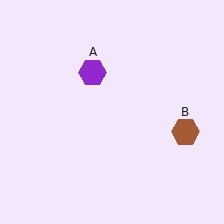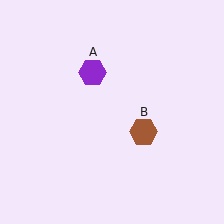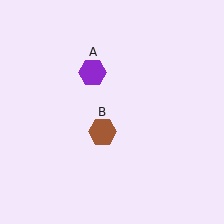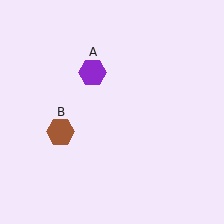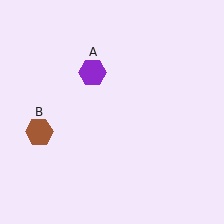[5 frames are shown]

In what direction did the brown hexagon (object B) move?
The brown hexagon (object B) moved left.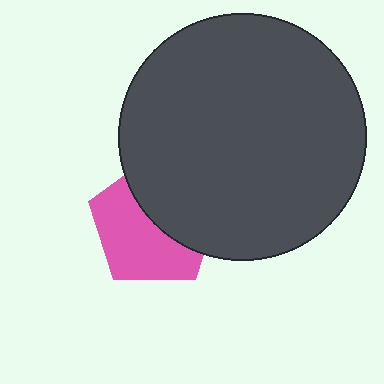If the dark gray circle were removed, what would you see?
You would see the complete pink pentagon.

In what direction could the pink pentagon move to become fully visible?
The pink pentagon could move toward the lower-left. That would shift it out from behind the dark gray circle entirely.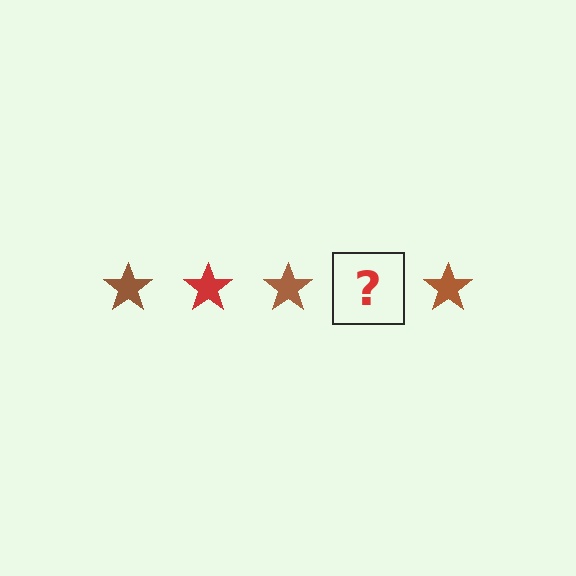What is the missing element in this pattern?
The missing element is a red star.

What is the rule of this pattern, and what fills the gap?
The rule is that the pattern cycles through brown, red stars. The gap should be filled with a red star.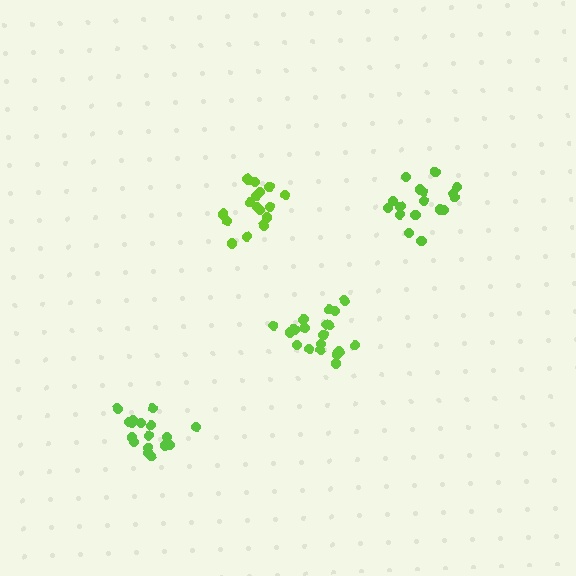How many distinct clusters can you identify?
There are 4 distinct clusters.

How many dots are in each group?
Group 1: 19 dots, Group 2: 17 dots, Group 3: 19 dots, Group 4: 17 dots (72 total).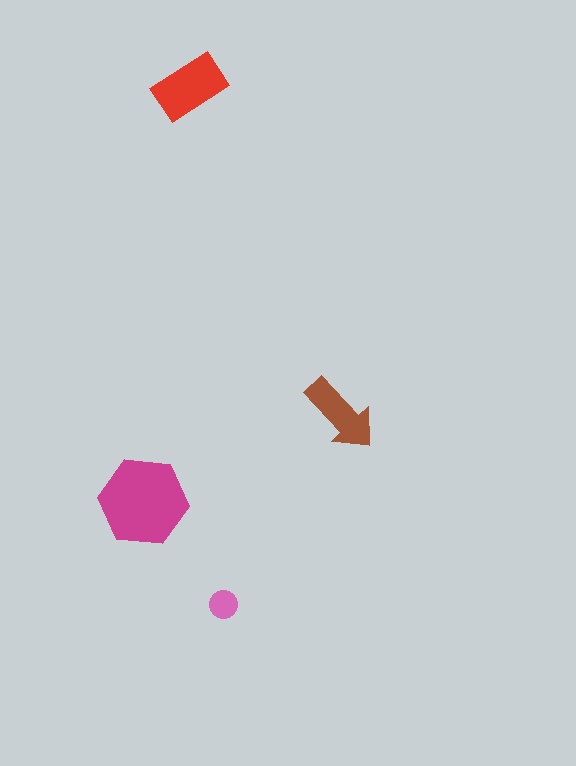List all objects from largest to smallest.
The magenta hexagon, the red rectangle, the brown arrow, the pink circle.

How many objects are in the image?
There are 4 objects in the image.